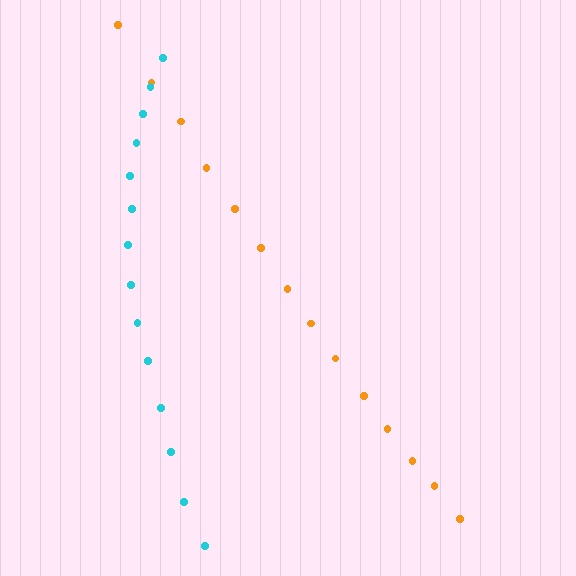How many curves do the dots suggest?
There are 2 distinct paths.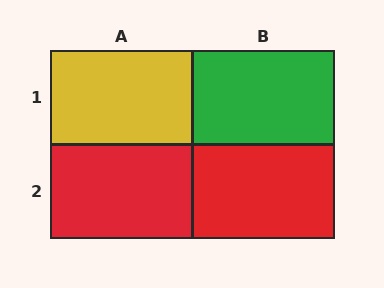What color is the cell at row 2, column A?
Red.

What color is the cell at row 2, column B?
Red.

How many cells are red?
2 cells are red.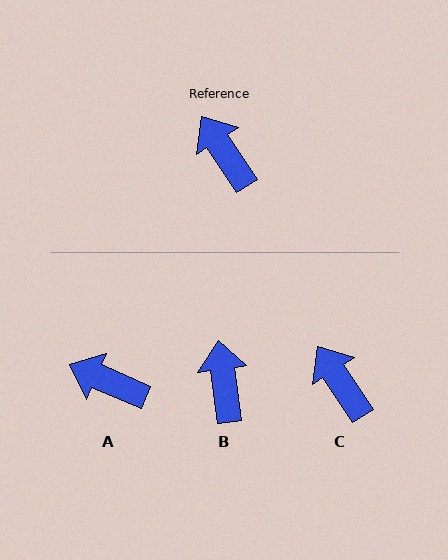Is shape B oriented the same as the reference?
No, it is off by about 25 degrees.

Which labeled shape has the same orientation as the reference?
C.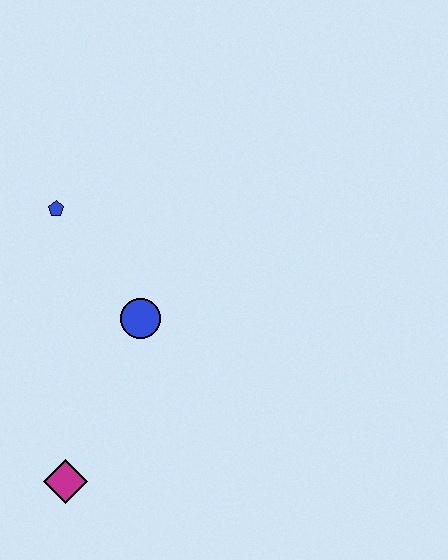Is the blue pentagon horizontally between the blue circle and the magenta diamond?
No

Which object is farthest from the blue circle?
The magenta diamond is farthest from the blue circle.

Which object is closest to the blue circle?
The blue pentagon is closest to the blue circle.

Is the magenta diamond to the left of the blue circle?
Yes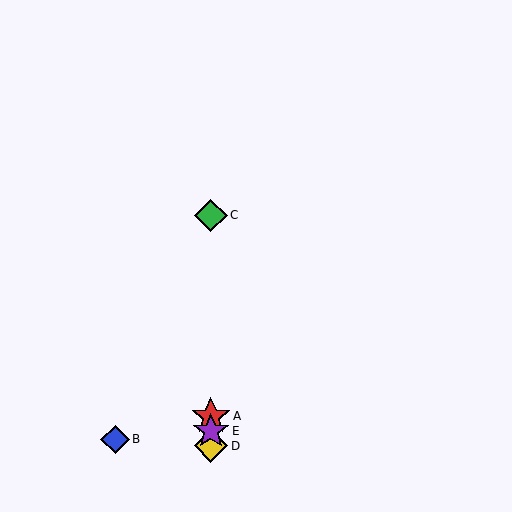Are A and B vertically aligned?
No, A is at x≈211 and B is at x≈115.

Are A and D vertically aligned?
Yes, both are at x≈211.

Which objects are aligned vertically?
Objects A, C, D, E are aligned vertically.